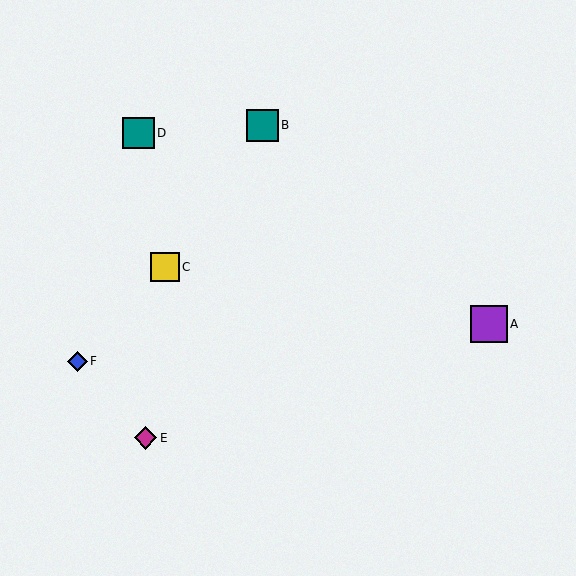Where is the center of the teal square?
The center of the teal square is at (262, 125).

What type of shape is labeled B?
Shape B is a teal square.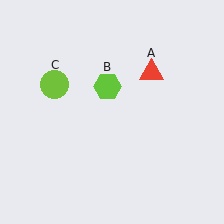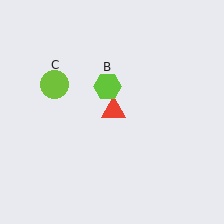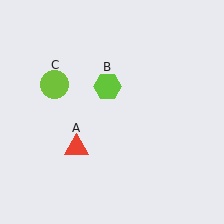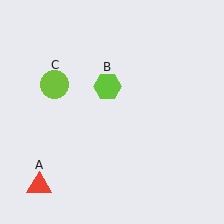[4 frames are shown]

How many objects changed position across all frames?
1 object changed position: red triangle (object A).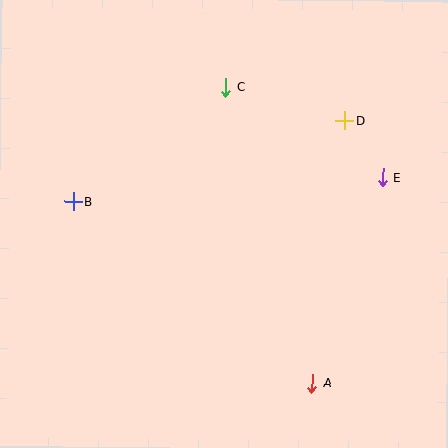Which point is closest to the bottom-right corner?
Point A is closest to the bottom-right corner.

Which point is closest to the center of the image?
Point C at (226, 87) is closest to the center.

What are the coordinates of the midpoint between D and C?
The midpoint between D and C is at (285, 104).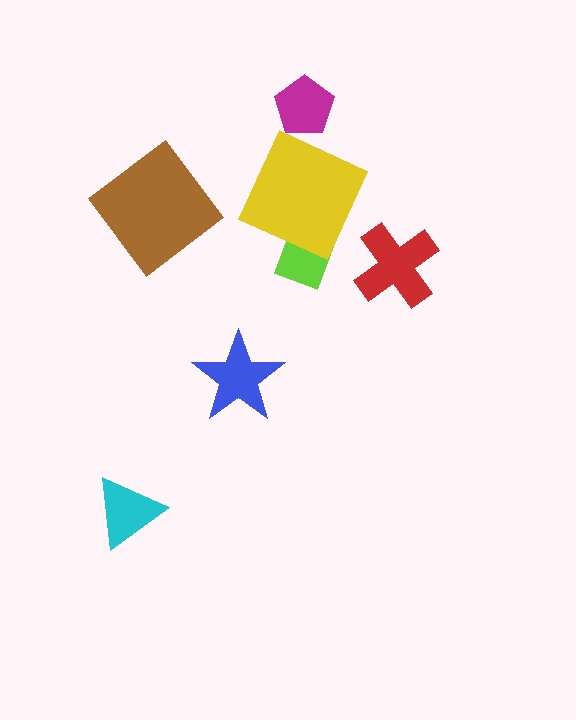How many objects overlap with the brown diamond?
0 objects overlap with the brown diamond.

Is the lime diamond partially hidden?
Yes, it is partially covered by another shape.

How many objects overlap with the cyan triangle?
0 objects overlap with the cyan triangle.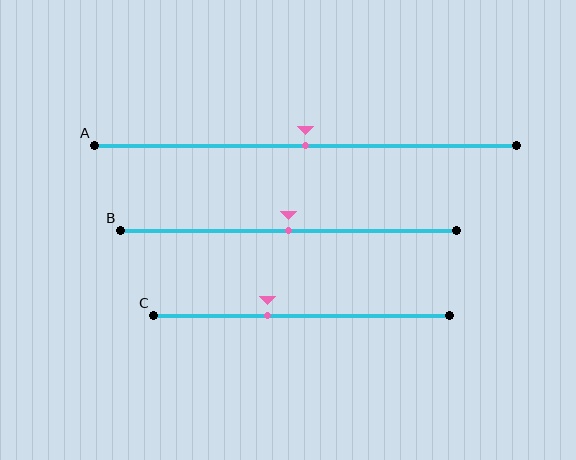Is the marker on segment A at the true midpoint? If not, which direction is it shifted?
Yes, the marker on segment A is at the true midpoint.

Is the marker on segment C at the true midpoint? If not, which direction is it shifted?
No, the marker on segment C is shifted to the left by about 11% of the segment length.